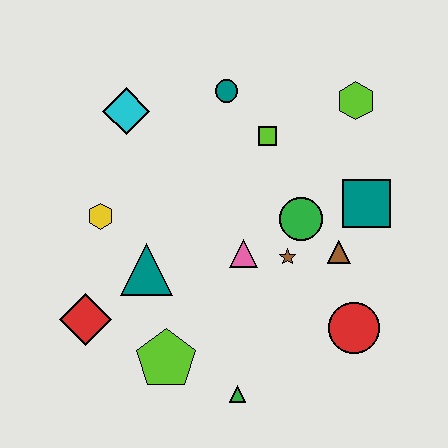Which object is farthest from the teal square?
The red diamond is farthest from the teal square.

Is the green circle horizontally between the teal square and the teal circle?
Yes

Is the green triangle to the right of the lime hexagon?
No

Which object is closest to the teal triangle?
The yellow hexagon is closest to the teal triangle.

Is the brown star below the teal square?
Yes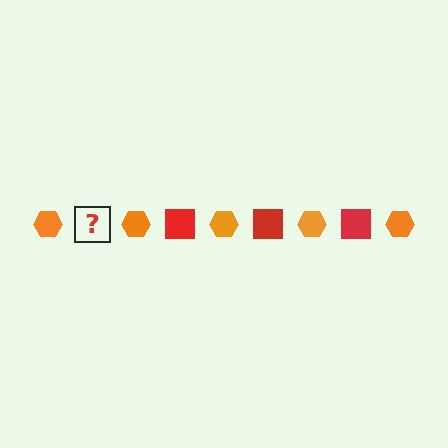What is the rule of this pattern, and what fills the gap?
The rule is that the pattern alternates between orange hexagon and red square. The gap should be filled with a red square.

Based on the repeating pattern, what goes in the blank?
The blank should be a red square.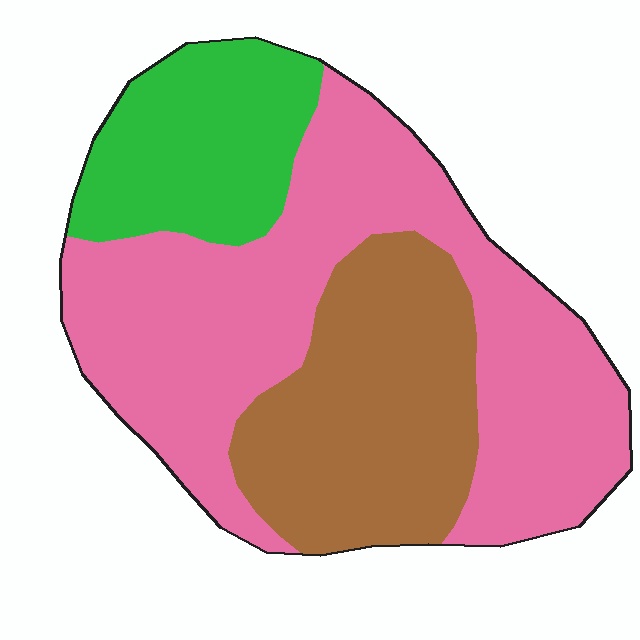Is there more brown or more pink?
Pink.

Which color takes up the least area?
Green, at roughly 20%.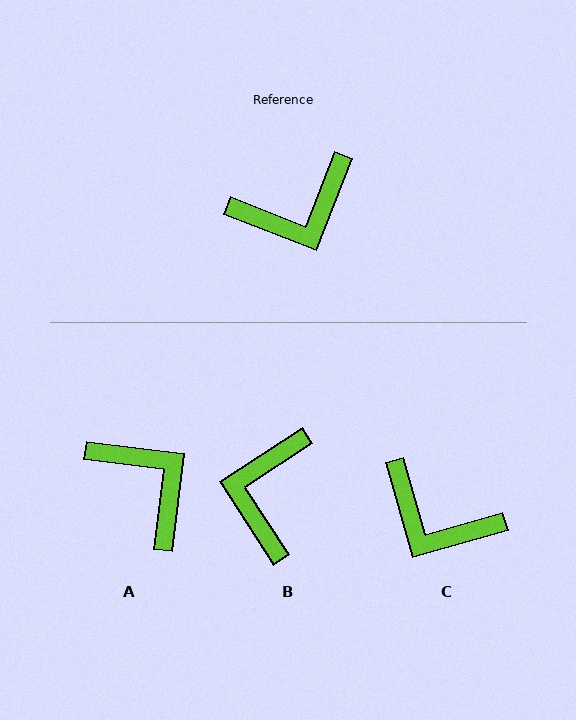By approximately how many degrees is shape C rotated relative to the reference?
Approximately 52 degrees clockwise.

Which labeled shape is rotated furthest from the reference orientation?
B, about 126 degrees away.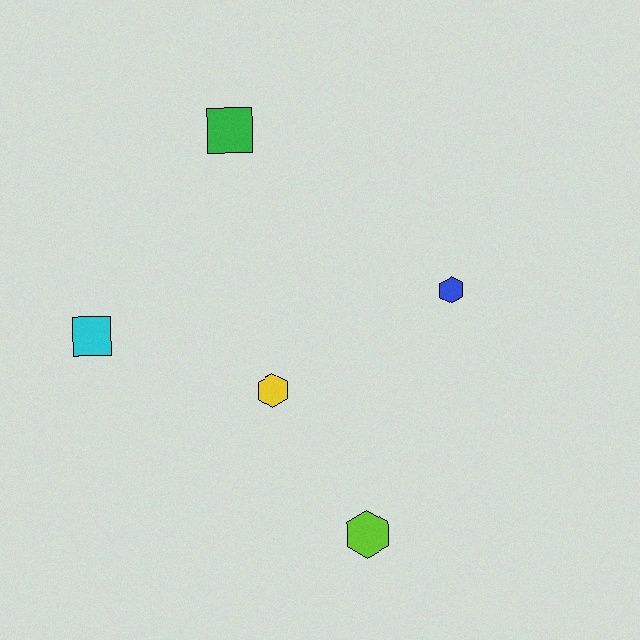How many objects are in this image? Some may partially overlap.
There are 5 objects.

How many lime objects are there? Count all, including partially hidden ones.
There is 1 lime object.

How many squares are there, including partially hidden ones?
There are 2 squares.